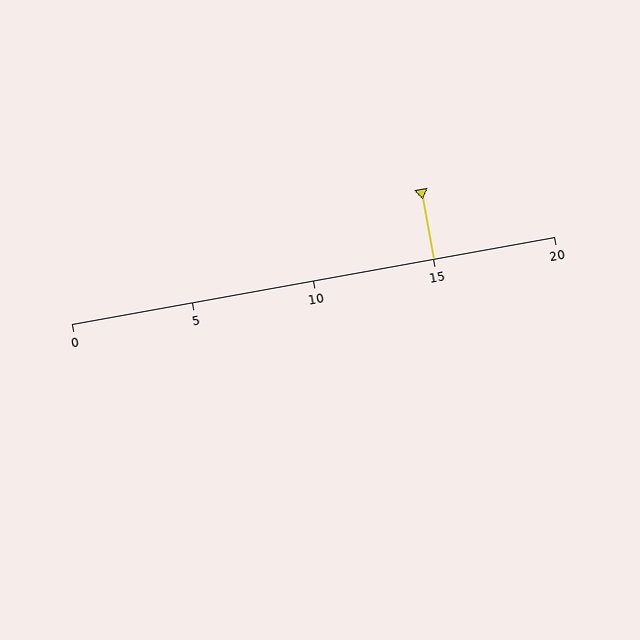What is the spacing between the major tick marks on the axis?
The major ticks are spaced 5 apart.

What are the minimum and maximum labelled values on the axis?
The axis runs from 0 to 20.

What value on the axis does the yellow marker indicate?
The marker indicates approximately 15.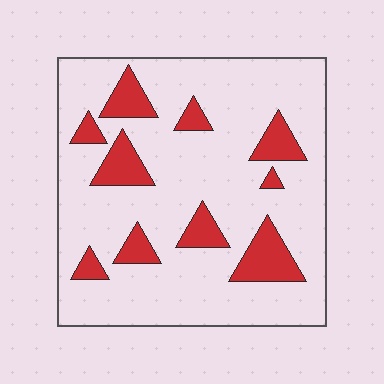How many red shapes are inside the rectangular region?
10.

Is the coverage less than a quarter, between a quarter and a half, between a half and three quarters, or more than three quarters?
Less than a quarter.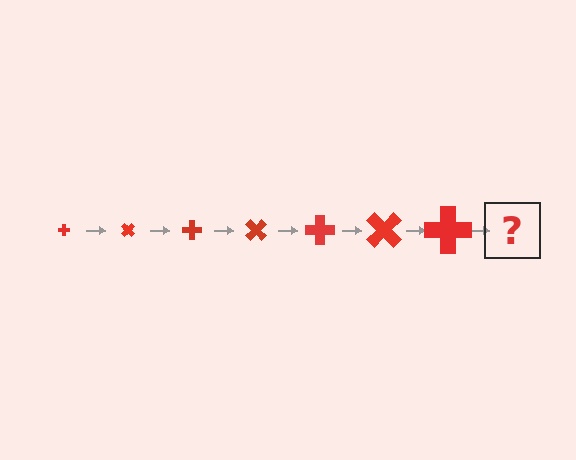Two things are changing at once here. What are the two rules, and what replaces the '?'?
The two rules are that the cross grows larger each step and it rotates 45 degrees each step. The '?' should be a cross, larger than the previous one and rotated 315 degrees from the start.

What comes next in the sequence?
The next element should be a cross, larger than the previous one and rotated 315 degrees from the start.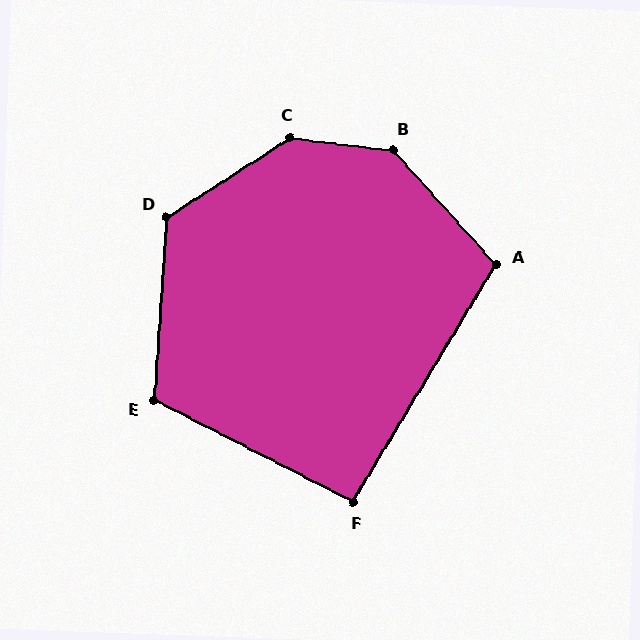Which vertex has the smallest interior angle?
F, at approximately 94 degrees.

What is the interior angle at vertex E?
Approximately 113 degrees (obtuse).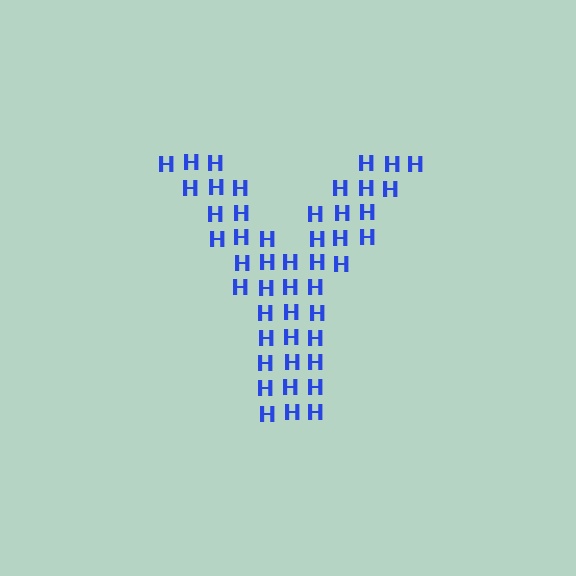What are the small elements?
The small elements are letter H's.